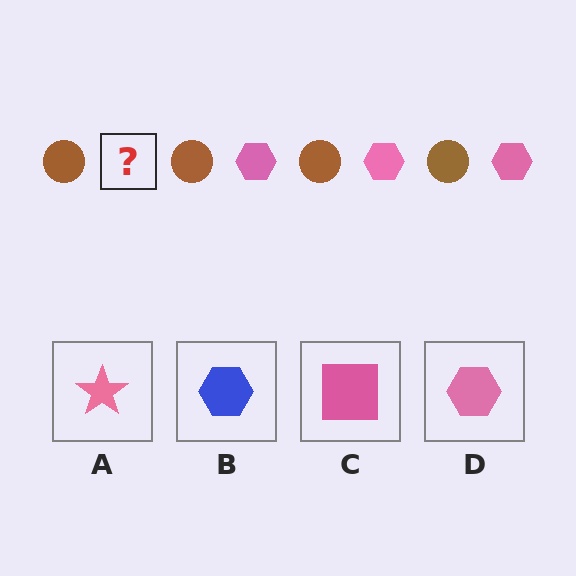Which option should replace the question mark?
Option D.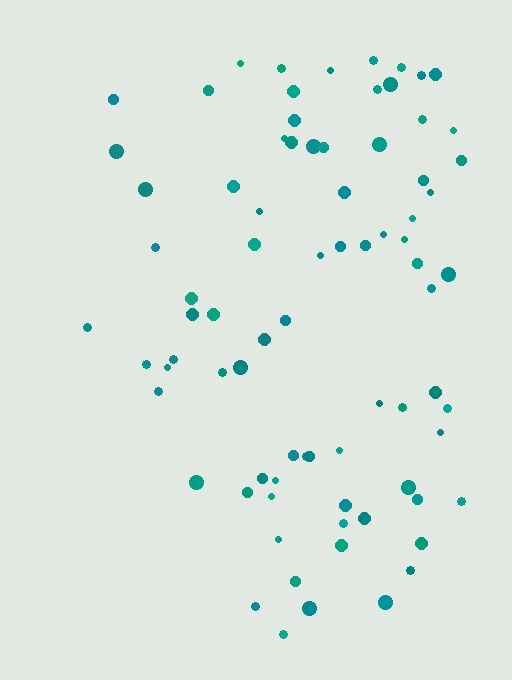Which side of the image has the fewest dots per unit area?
The left.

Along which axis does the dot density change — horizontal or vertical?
Horizontal.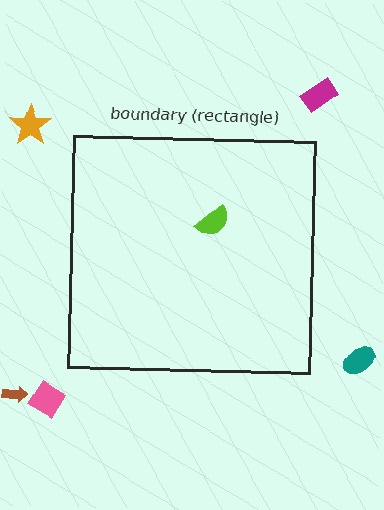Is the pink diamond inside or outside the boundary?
Outside.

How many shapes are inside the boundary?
1 inside, 5 outside.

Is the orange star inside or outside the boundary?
Outside.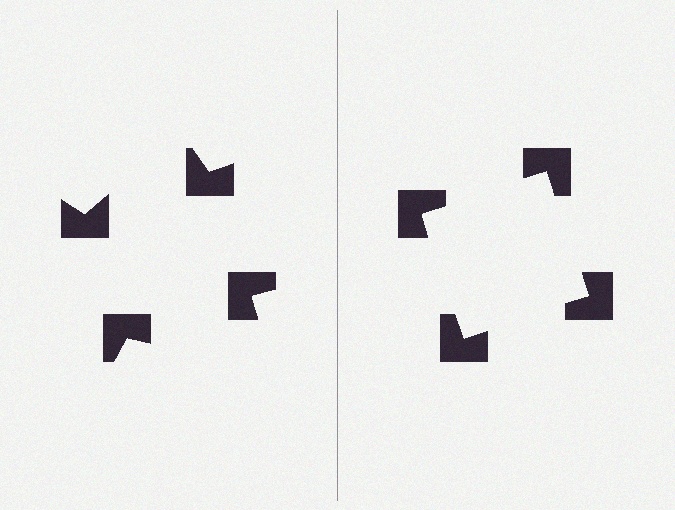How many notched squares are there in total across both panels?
8 — 4 on each side.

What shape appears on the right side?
An illusory square.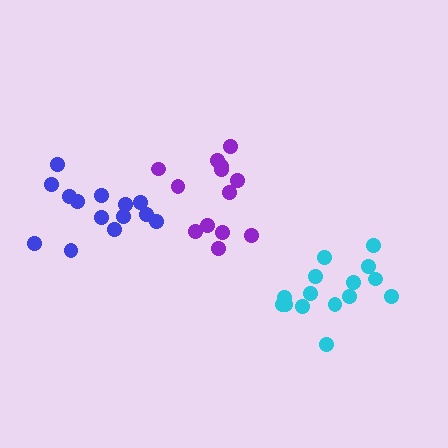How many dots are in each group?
Group 1: 14 dots, Group 2: 13 dots, Group 3: 15 dots (42 total).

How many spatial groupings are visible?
There are 3 spatial groupings.